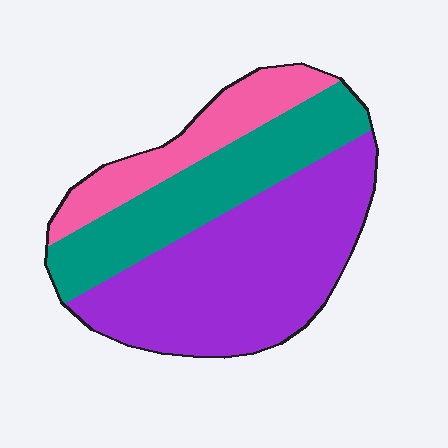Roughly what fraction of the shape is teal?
Teal covers around 30% of the shape.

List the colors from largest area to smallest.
From largest to smallest: purple, teal, pink.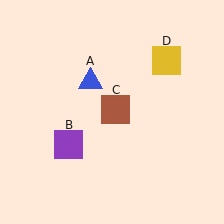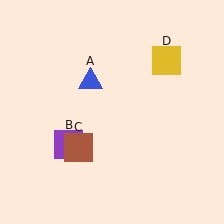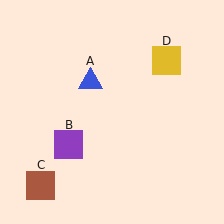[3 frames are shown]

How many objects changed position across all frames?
1 object changed position: brown square (object C).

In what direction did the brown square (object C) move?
The brown square (object C) moved down and to the left.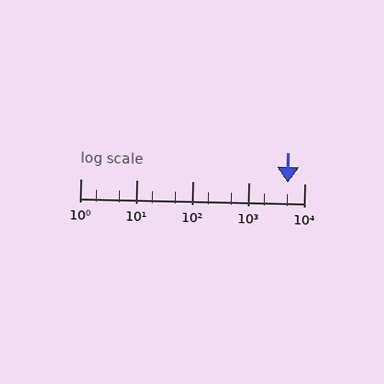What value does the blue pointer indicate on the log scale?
The pointer indicates approximately 5100.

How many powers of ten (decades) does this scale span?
The scale spans 4 decades, from 1 to 10000.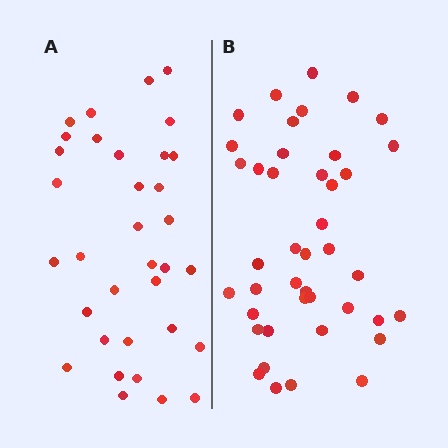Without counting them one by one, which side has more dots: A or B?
Region B (the right region) has more dots.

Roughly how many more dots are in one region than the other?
Region B has roughly 8 or so more dots than region A.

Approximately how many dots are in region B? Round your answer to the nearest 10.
About 40 dots. (The exact count is 42, which rounds to 40.)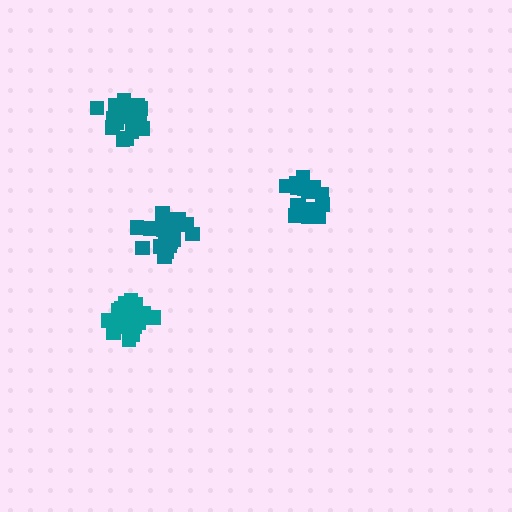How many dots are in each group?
Group 1: 21 dots, Group 2: 19 dots, Group 3: 20 dots, Group 4: 20 dots (80 total).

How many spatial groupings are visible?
There are 4 spatial groupings.